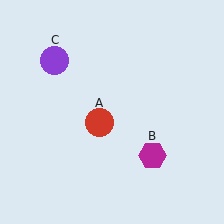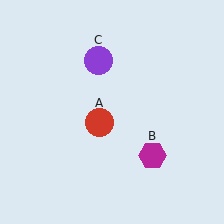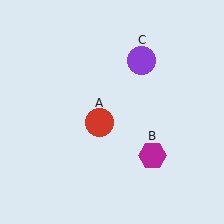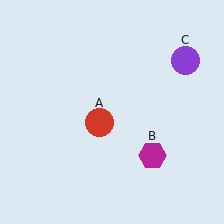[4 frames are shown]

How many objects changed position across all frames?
1 object changed position: purple circle (object C).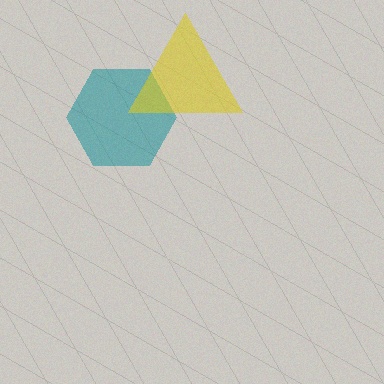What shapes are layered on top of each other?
The layered shapes are: a teal hexagon, a yellow triangle.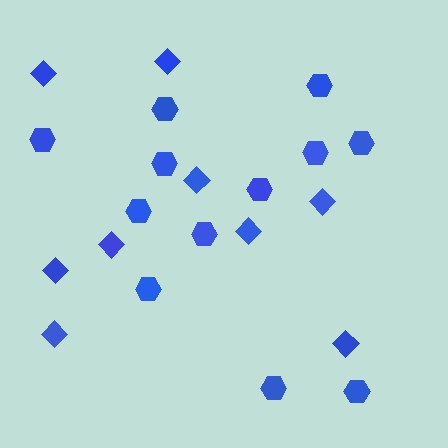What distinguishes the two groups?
There are 2 groups: one group of hexagons (12) and one group of diamonds (9).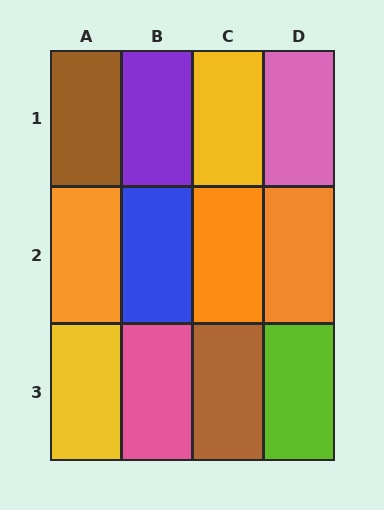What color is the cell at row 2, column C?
Orange.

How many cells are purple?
1 cell is purple.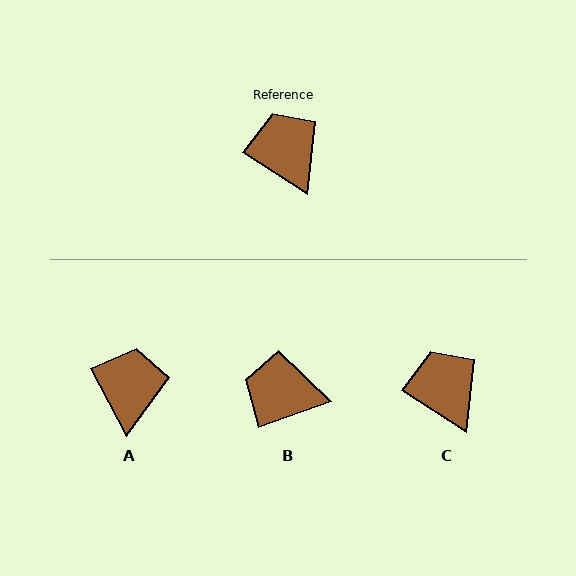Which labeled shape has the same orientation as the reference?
C.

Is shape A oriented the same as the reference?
No, it is off by about 30 degrees.